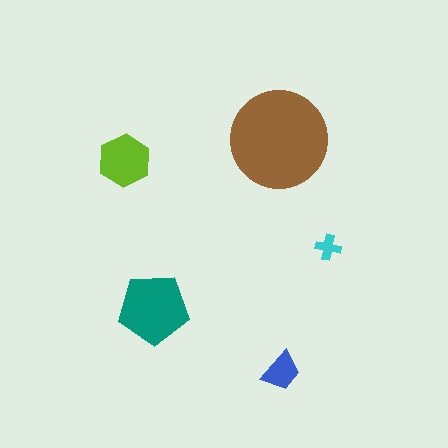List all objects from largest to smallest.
The brown circle, the teal pentagon, the lime hexagon, the blue trapezoid, the cyan cross.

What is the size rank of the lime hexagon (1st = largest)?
3rd.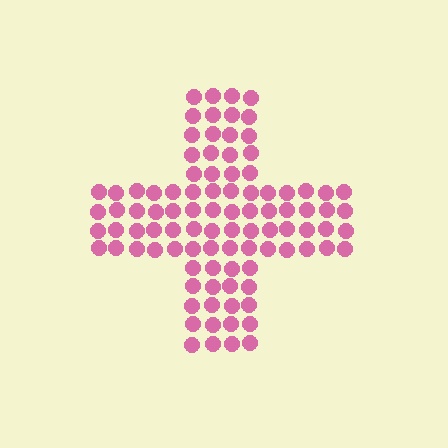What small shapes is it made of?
It is made of small circles.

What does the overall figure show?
The overall figure shows a cross.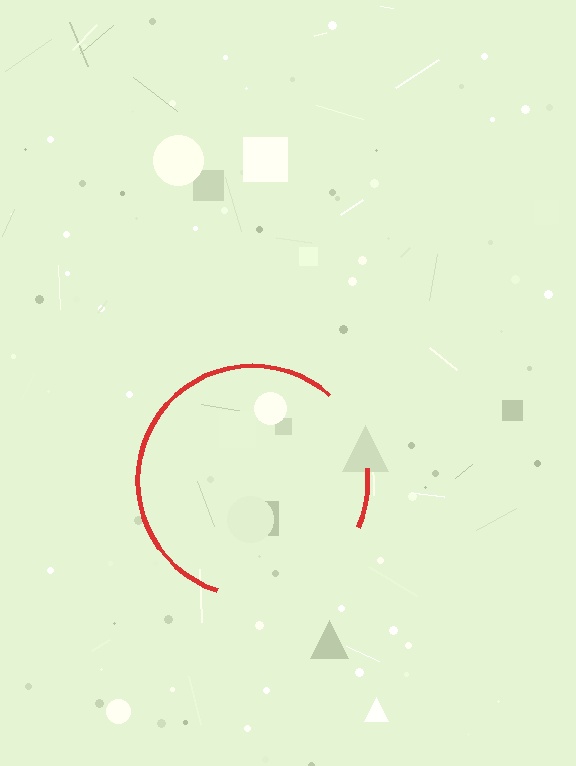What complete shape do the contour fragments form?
The contour fragments form a circle.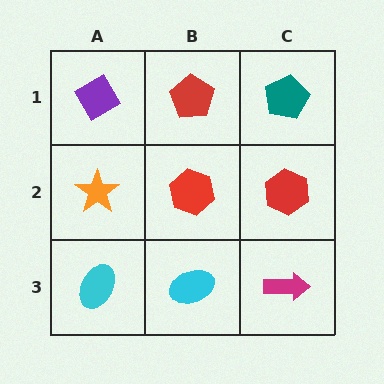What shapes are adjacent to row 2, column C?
A teal pentagon (row 1, column C), a magenta arrow (row 3, column C), a red hexagon (row 2, column B).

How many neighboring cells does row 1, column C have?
2.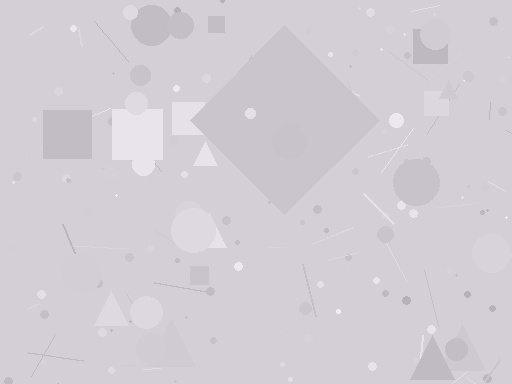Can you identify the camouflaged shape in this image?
The camouflaged shape is a diamond.